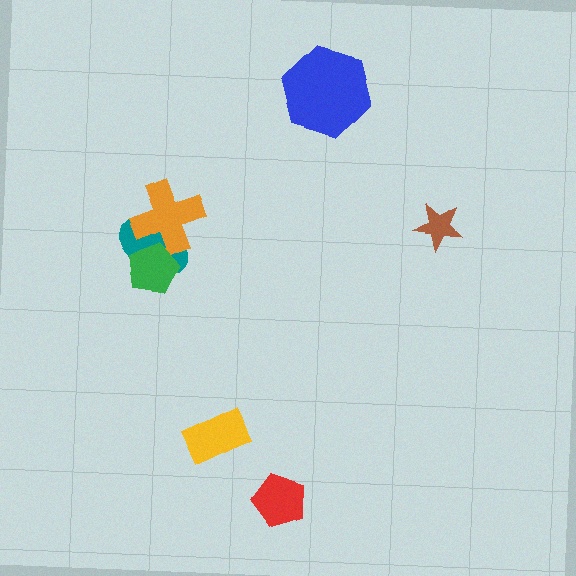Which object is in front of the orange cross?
The green pentagon is in front of the orange cross.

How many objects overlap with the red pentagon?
0 objects overlap with the red pentagon.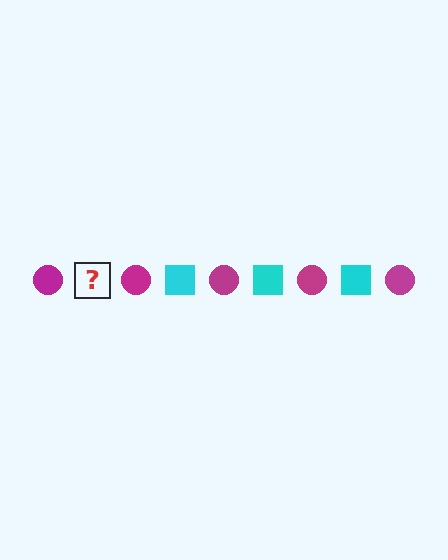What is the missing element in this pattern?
The missing element is a cyan square.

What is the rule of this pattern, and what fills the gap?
The rule is that the pattern alternates between magenta circle and cyan square. The gap should be filled with a cyan square.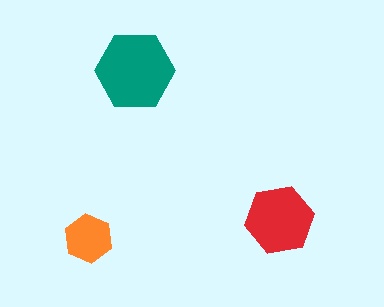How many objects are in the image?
There are 3 objects in the image.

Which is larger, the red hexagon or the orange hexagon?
The red one.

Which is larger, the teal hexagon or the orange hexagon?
The teal one.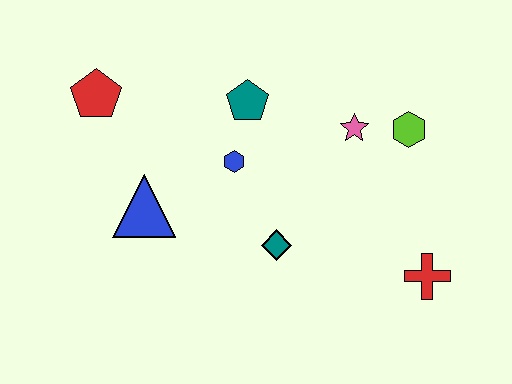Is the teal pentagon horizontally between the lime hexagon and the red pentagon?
Yes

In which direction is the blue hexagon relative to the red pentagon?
The blue hexagon is to the right of the red pentagon.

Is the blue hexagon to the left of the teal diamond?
Yes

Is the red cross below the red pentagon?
Yes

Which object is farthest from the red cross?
The red pentagon is farthest from the red cross.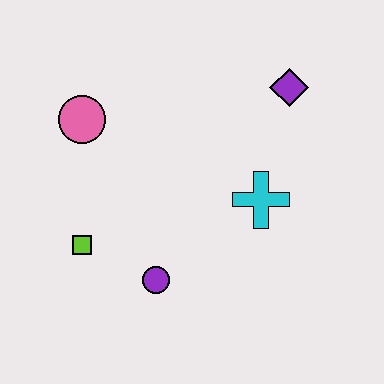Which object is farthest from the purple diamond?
The lime square is farthest from the purple diamond.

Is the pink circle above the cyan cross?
Yes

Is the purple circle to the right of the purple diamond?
No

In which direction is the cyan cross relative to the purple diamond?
The cyan cross is below the purple diamond.